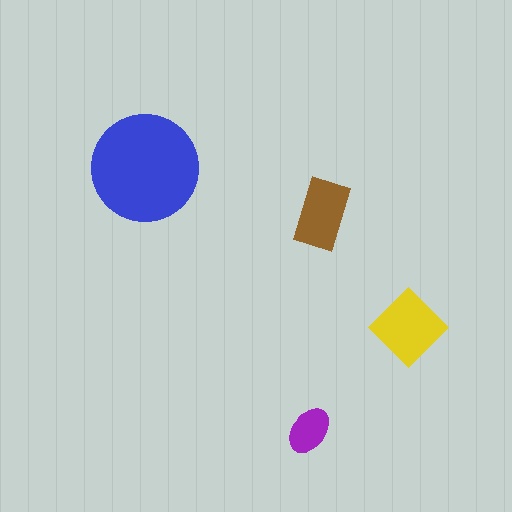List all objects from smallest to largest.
The purple ellipse, the brown rectangle, the yellow diamond, the blue circle.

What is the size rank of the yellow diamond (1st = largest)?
2nd.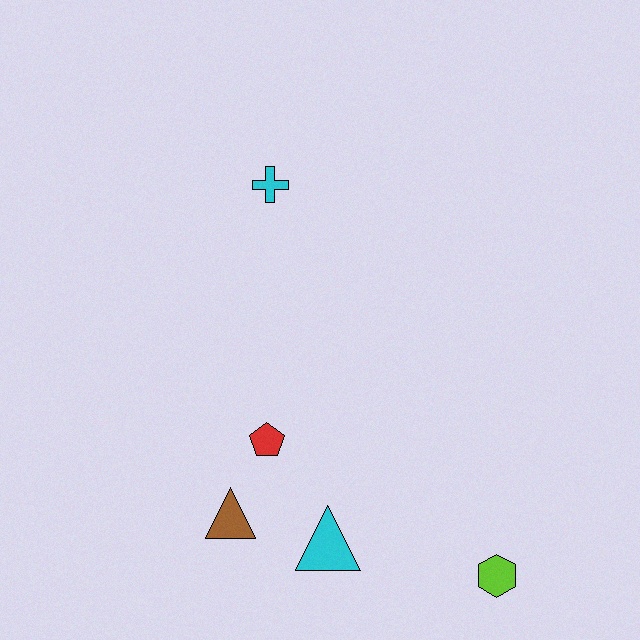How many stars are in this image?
There are no stars.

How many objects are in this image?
There are 5 objects.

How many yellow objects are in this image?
There are no yellow objects.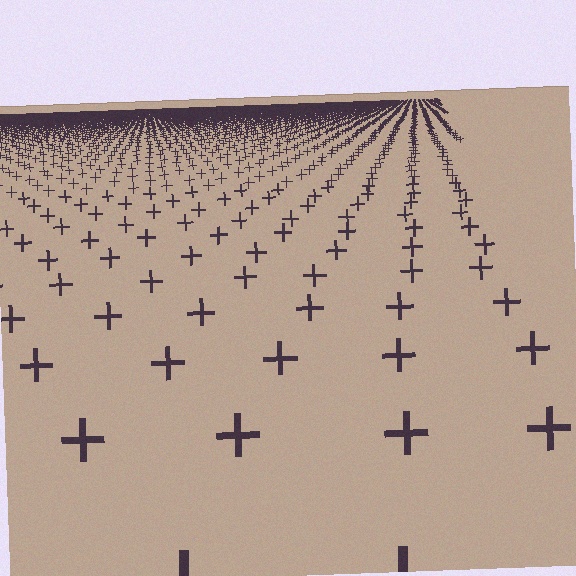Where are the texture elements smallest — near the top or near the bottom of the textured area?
Near the top.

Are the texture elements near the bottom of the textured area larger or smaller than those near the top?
Larger. Near the bottom, elements are closer to the viewer and appear at a bigger on-screen size.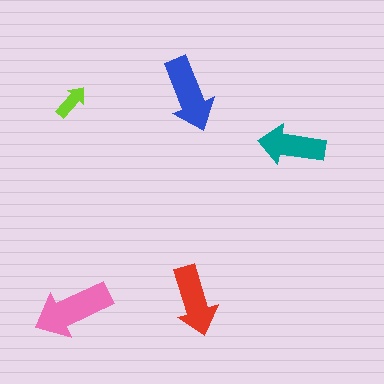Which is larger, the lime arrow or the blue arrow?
The blue one.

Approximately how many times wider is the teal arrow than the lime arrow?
About 2 times wider.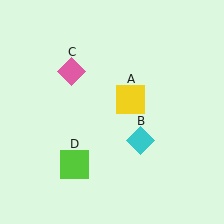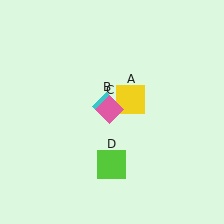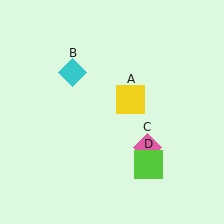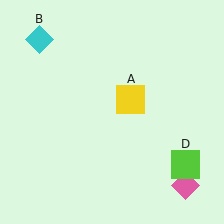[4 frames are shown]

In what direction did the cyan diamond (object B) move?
The cyan diamond (object B) moved up and to the left.